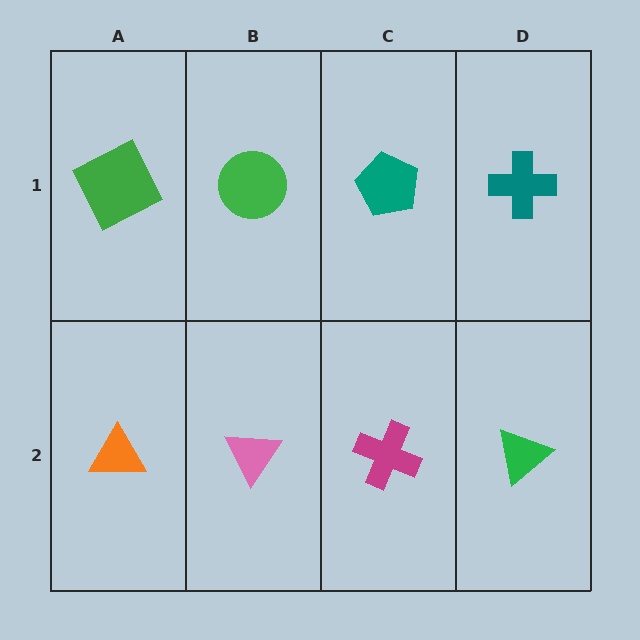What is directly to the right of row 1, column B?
A teal pentagon.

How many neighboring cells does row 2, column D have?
2.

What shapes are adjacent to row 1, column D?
A green triangle (row 2, column D), a teal pentagon (row 1, column C).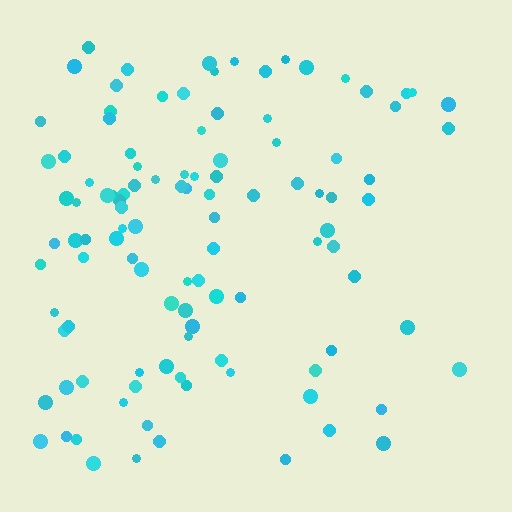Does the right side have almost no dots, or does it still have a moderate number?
Still a moderate number, just noticeably fewer than the left.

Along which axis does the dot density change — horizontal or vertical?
Horizontal.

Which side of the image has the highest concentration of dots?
The left.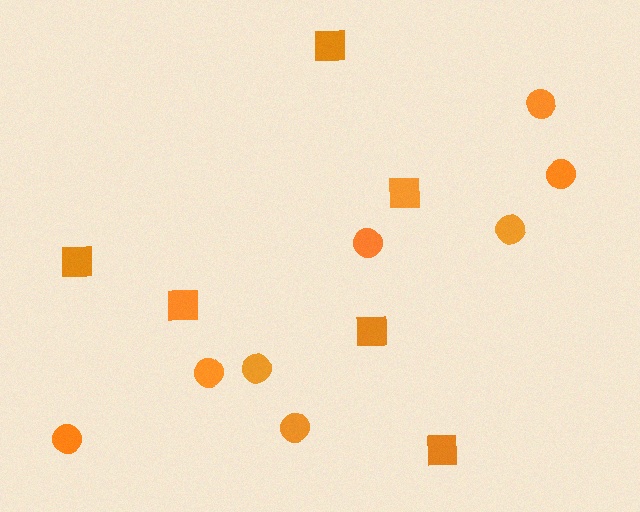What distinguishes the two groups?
There are 2 groups: one group of circles (8) and one group of squares (6).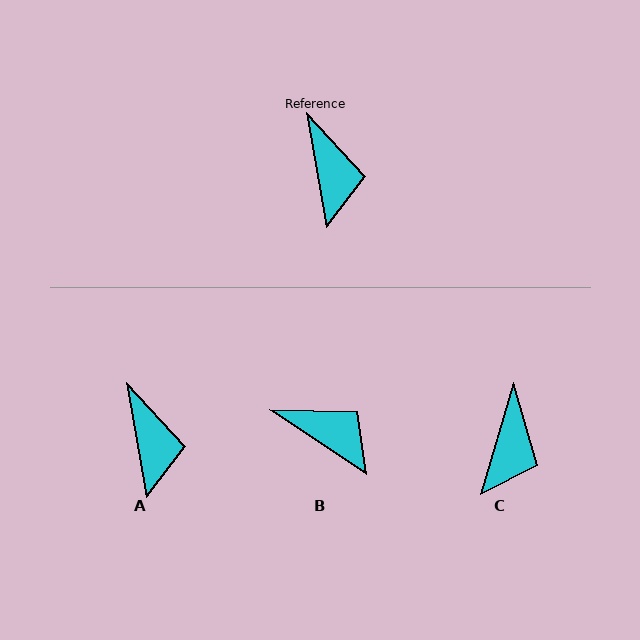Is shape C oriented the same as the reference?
No, it is off by about 26 degrees.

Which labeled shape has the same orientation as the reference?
A.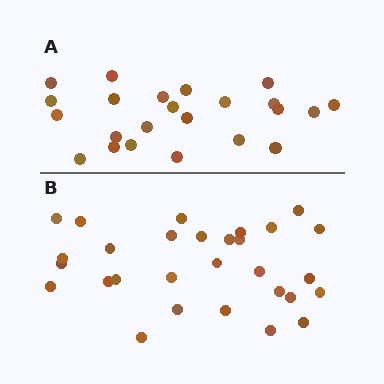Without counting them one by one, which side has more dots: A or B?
Region B (the bottom region) has more dots.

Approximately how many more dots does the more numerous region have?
Region B has about 6 more dots than region A.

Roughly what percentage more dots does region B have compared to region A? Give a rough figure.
About 25% more.